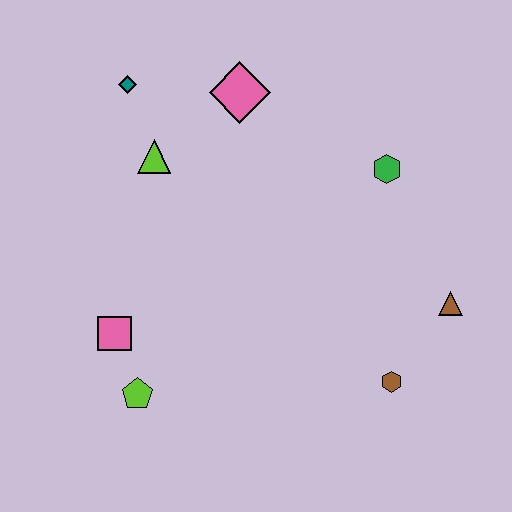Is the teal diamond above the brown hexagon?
Yes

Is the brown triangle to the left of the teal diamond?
No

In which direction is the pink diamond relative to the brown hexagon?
The pink diamond is above the brown hexagon.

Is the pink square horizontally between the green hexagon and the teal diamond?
No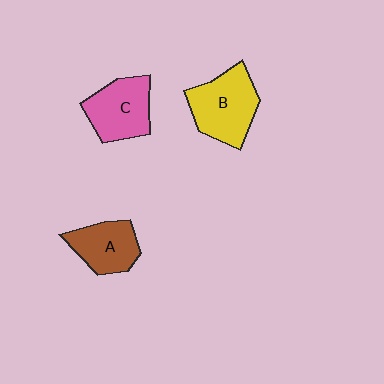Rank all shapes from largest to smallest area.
From largest to smallest: B (yellow), C (pink), A (brown).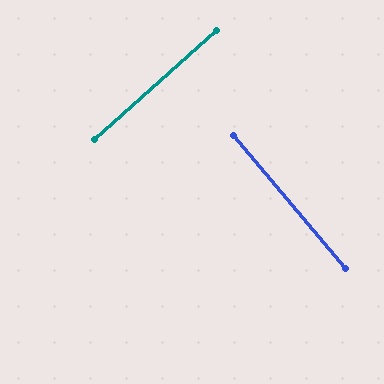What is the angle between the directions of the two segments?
Approximately 88 degrees.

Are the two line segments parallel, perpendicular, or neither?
Perpendicular — they meet at approximately 88°.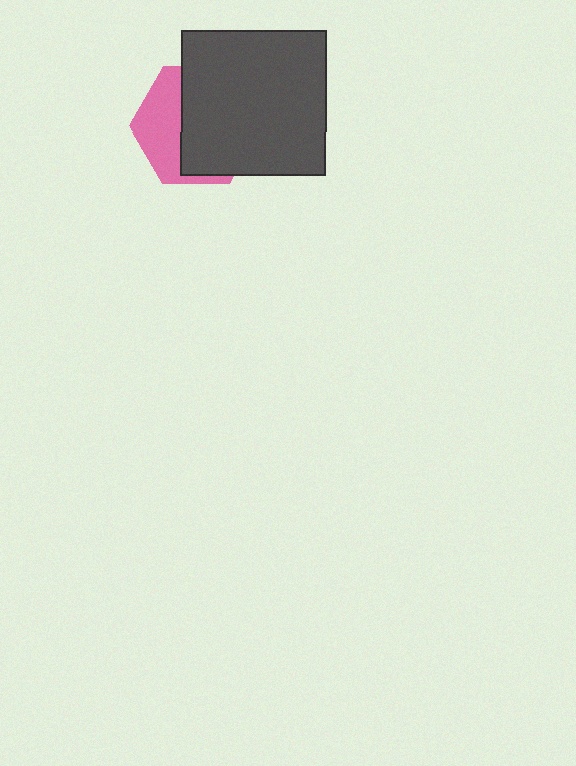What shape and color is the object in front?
The object in front is a dark gray square.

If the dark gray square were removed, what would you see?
You would see the complete pink hexagon.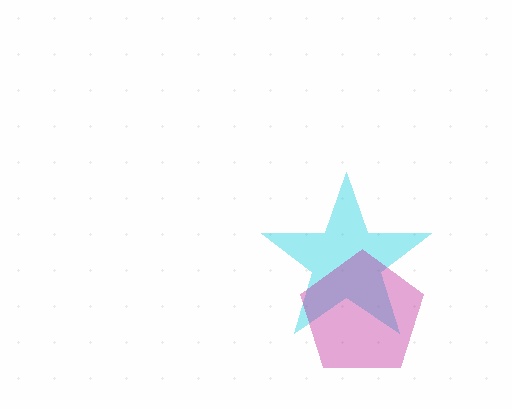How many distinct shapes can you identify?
There are 2 distinct shapes: a cyan star, a magenta pentagon.